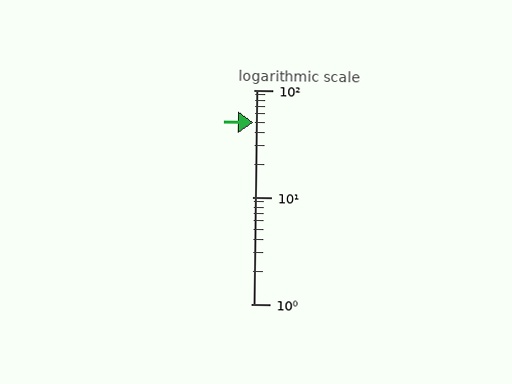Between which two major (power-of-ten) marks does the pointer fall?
The pointer is between 10 and 100.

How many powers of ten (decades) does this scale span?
The scale spans 2 decades, from 1 to 100.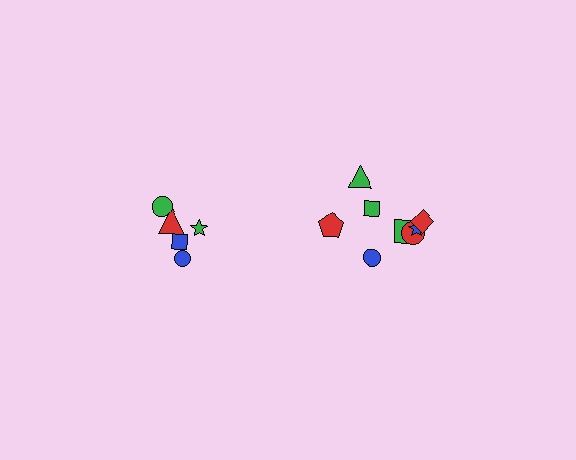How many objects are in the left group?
There are 5 objects.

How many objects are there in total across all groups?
There are 13 objects.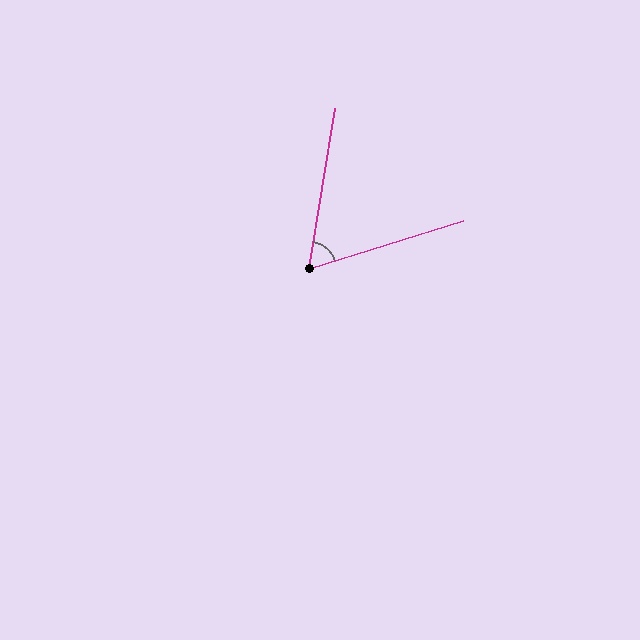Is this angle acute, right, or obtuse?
It is acute.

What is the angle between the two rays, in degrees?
Approximately 64 degrees.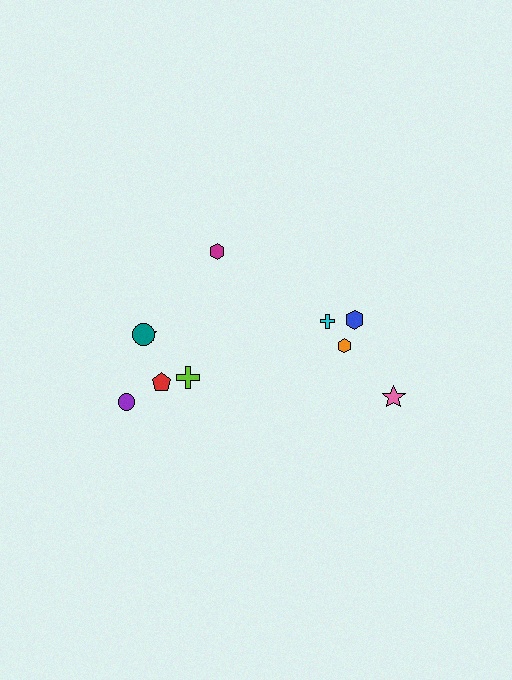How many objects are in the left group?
There are 6 objects.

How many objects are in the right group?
There are 4 objects.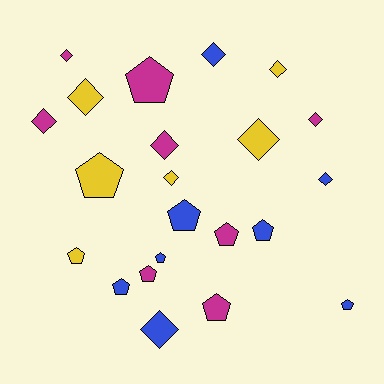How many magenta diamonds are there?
There are 4 magenta diamonds.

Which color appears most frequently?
Blue, with 8 objects.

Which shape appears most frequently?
Pentagon, with 11 objects.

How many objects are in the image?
There are 22 objects.